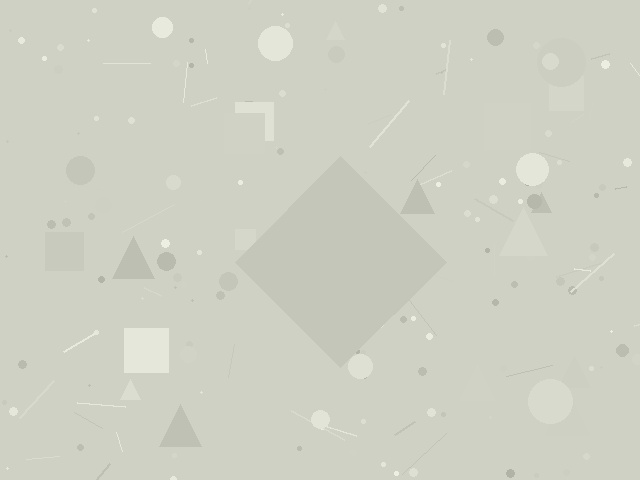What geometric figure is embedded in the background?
A diamond is embedded in the background.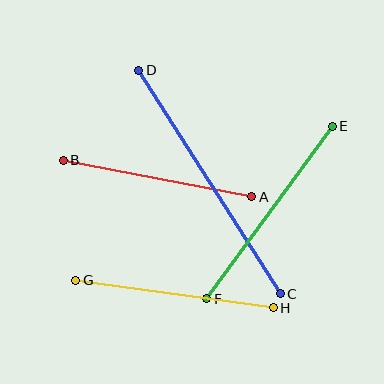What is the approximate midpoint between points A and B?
The midpoint is at approximately (157, 178) pixels.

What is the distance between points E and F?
The distance is approximately 213 pixels.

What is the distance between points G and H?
The distance is approximately 199 pixels.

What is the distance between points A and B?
The distance is approximately 192 pixels.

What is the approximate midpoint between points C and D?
The midpoint is at approximately (209, 182) pixels.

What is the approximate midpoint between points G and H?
The midpoint is at approximately (174, 294) pixels.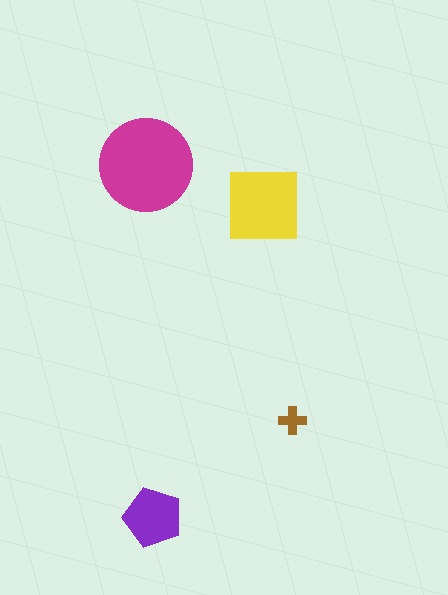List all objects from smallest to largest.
The brown cross, the purple pentagon, the yellow square, the magenta circle.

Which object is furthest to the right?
The brown cross is rightmost.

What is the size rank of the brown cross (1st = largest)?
4th.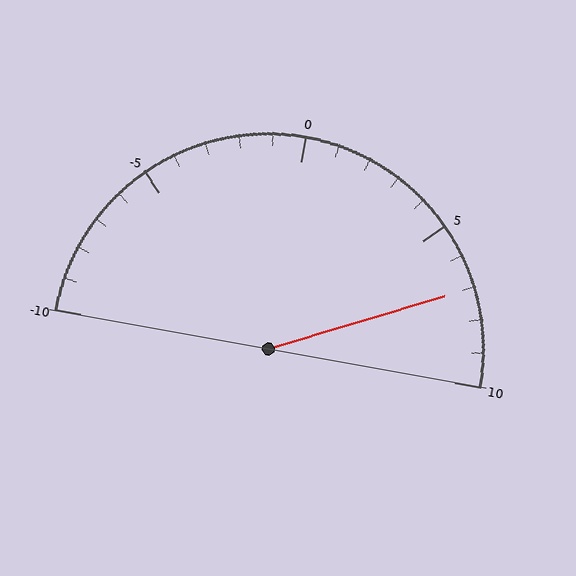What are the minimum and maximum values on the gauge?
The gauge ranges from -10 to 10.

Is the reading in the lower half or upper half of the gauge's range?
The reading is in the upper half of the range (-10 to 10).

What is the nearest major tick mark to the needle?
The nearest major tick mark is 5.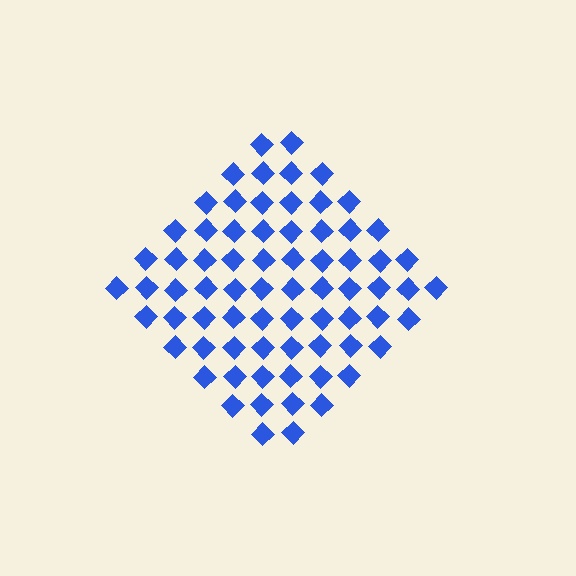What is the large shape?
The large shape is a diamond.